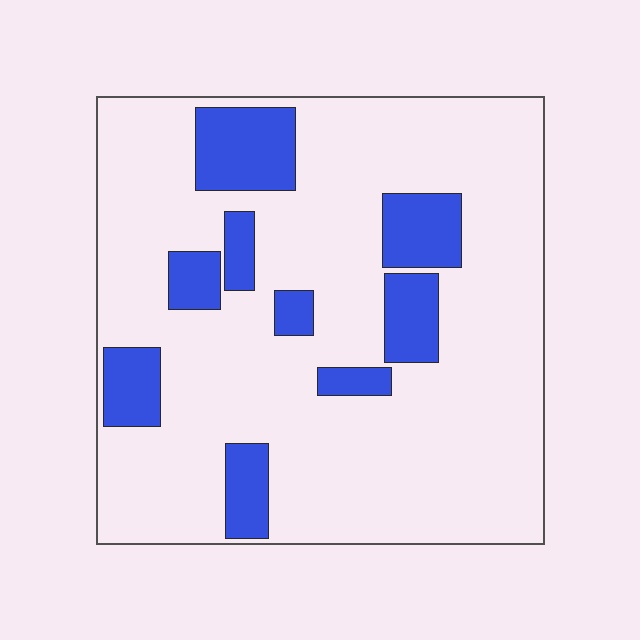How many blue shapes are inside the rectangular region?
9.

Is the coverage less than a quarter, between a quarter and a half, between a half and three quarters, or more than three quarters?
Less than a quarter.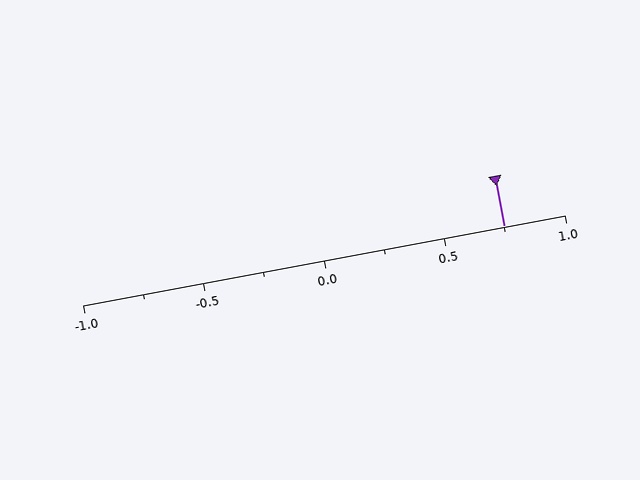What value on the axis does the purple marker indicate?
The marker indicates approximately 0.75.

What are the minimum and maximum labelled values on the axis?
The axis runs from -1.0 to 1.0.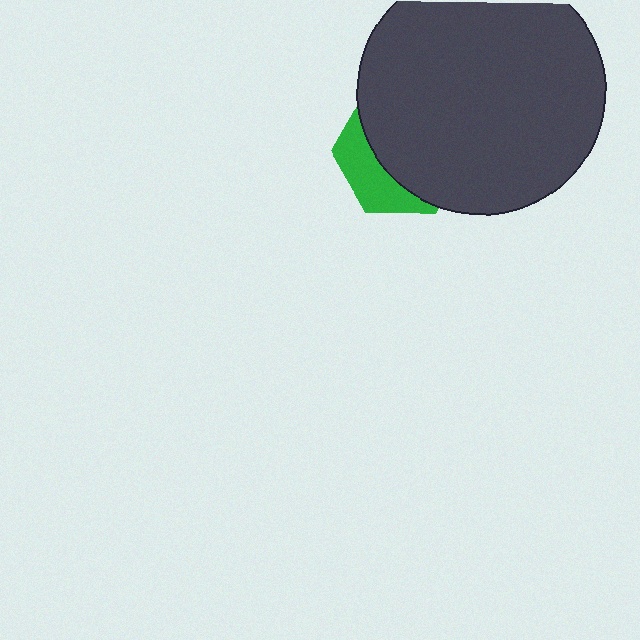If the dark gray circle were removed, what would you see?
You would see the complete green hexagon.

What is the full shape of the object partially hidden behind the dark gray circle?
The partially hidden object is a green hexagon.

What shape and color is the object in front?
The object in front is a dark gray circle.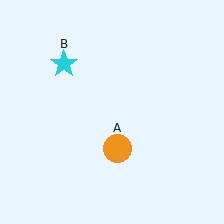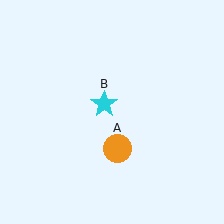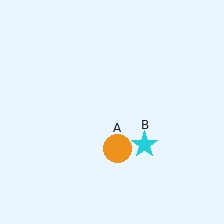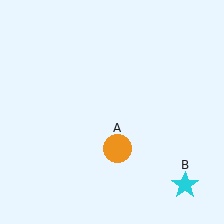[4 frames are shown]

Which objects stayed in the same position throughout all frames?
Orange circle (object A) remained stationary.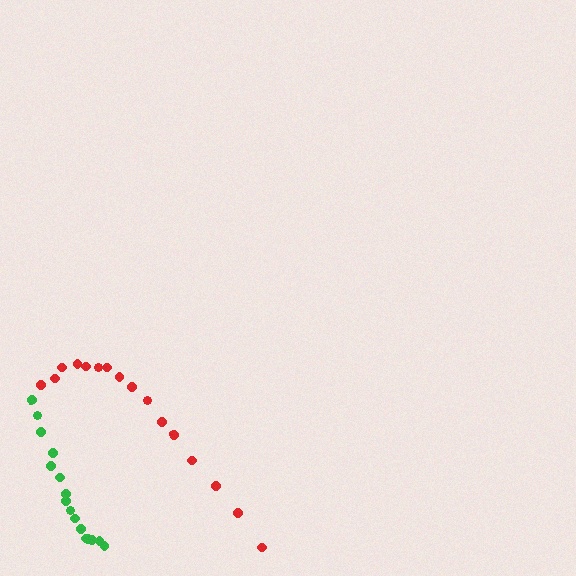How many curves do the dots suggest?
There are 2 distinct paths.